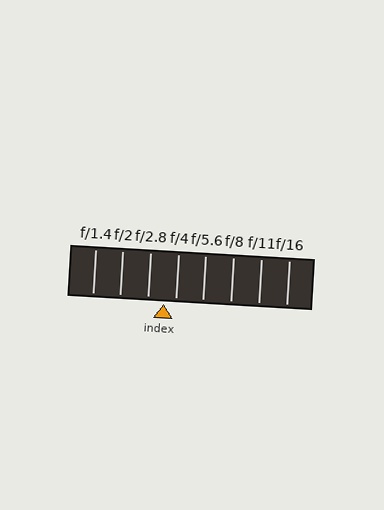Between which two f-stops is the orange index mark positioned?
The index mark is between f/2.8 and f/4.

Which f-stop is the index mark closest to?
The index mark is closest to f/4.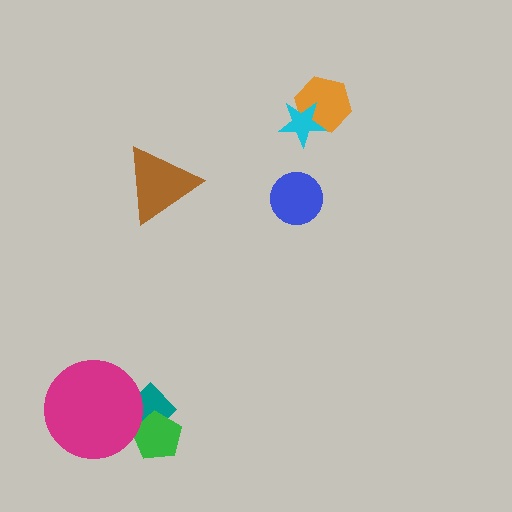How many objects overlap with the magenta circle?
1 object overlaps with the magenta circle.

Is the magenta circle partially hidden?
No, no other shape covers it.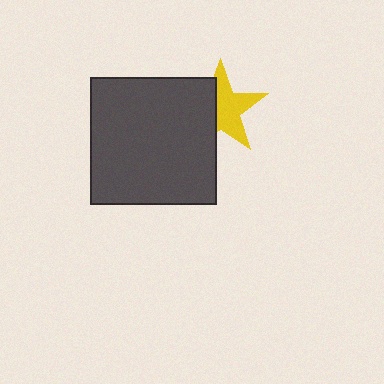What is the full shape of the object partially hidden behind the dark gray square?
The partially hidden object is a yellow star.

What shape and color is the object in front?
The object in front is a dark gray square.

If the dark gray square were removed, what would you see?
You would see the complete yellow star.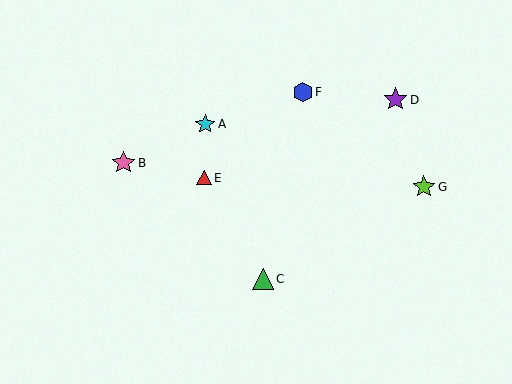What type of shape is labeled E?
Shape E is a red triangle.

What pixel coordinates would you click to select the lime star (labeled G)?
Click at (424, 187) to select the lime star G.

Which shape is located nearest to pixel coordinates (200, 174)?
The red triangle (labeled E) at (204, 178) is nearest to that location.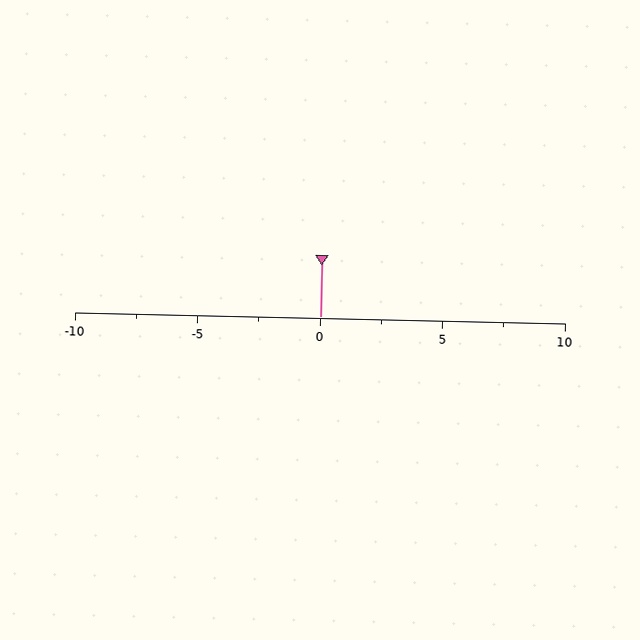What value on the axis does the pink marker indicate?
The marker indicates approximately 0.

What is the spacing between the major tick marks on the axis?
The major ticks are spaced 5 apart.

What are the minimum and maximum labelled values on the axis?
The axis runs from -10 to 10.